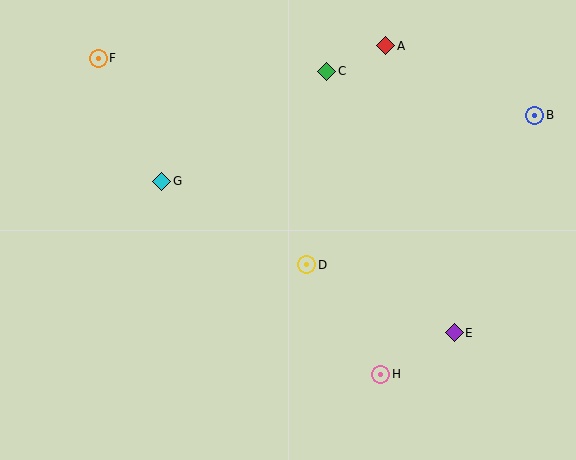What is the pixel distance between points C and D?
The distance between C and D is 195 pixels.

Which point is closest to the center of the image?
Point D at (307, 265) is closest to the center.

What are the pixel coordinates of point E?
Point E is at (454, 333).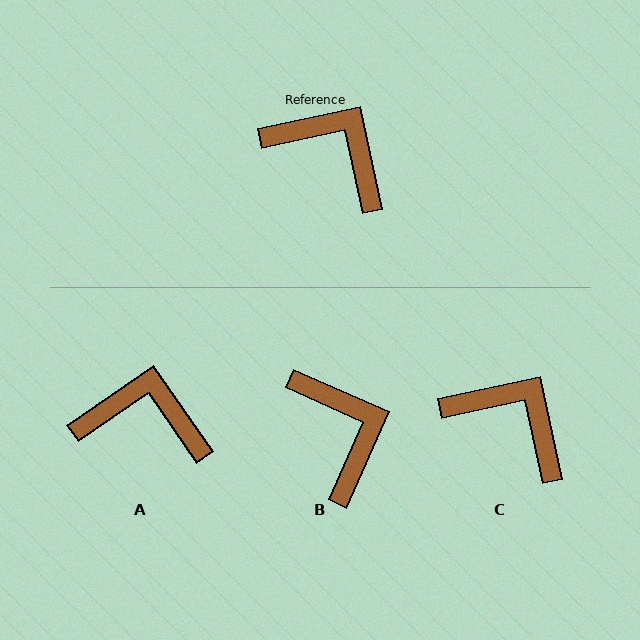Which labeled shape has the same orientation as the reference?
C.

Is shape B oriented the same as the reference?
No, it is off by about 36 degrees.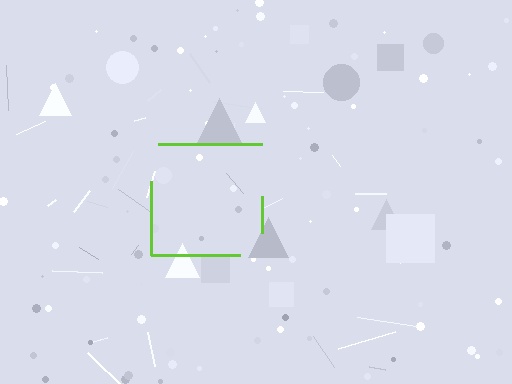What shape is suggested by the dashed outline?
The dashed outline suggests a square.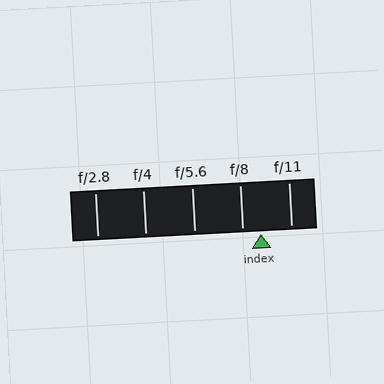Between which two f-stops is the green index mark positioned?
The index mark is between f/8 and f/11.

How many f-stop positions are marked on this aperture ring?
There are 5 f-stop positions marked.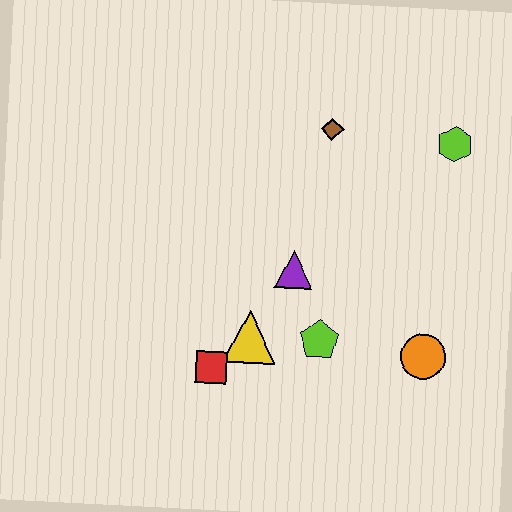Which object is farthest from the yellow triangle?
The lime hexagon is farthest from the yellow triangle.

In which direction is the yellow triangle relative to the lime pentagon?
The yellow triangle is to the left of the lime pentagon.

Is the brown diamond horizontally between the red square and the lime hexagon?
Yes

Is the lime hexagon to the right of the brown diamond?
Yes